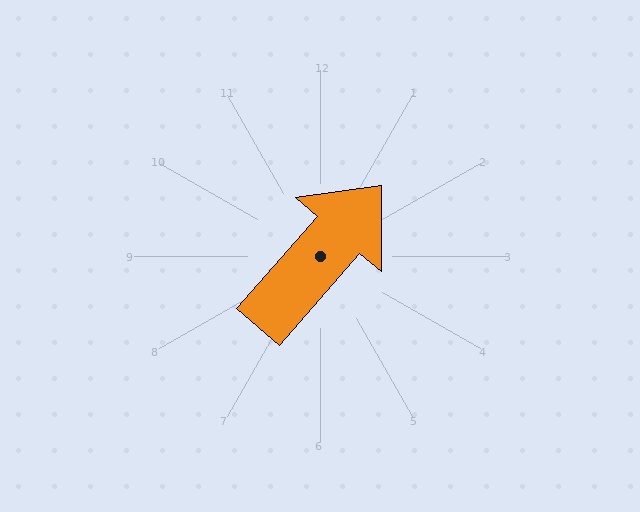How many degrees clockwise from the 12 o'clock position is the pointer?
Approximately 41 degrees.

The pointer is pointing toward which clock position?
Roughly 1 o'clock.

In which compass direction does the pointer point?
Northeast.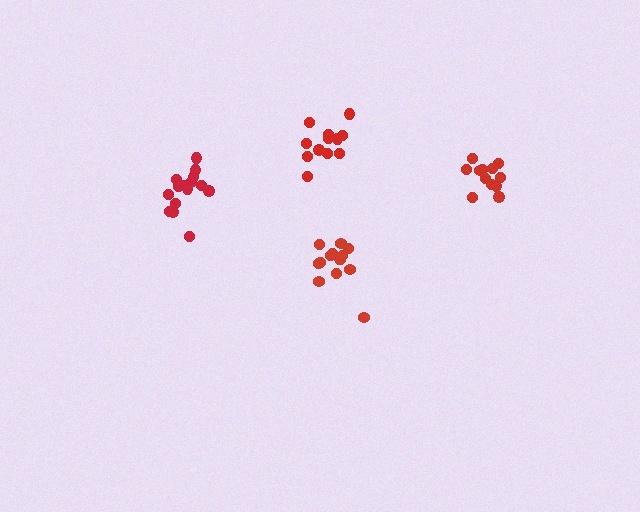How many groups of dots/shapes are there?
There are 4 groups.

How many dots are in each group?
Group 1: 15 dots, Group 2: 12 dots, Group 3: 12 dots, Group 4: 14 dots (53 total).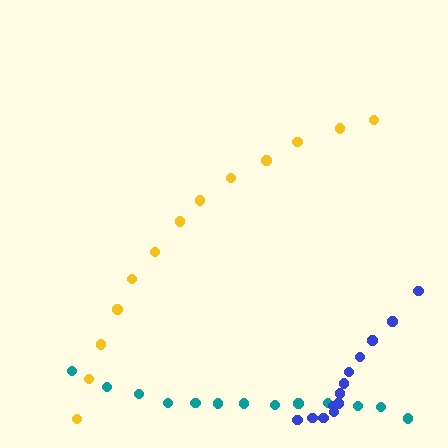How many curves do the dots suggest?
There are 3 distinct paths.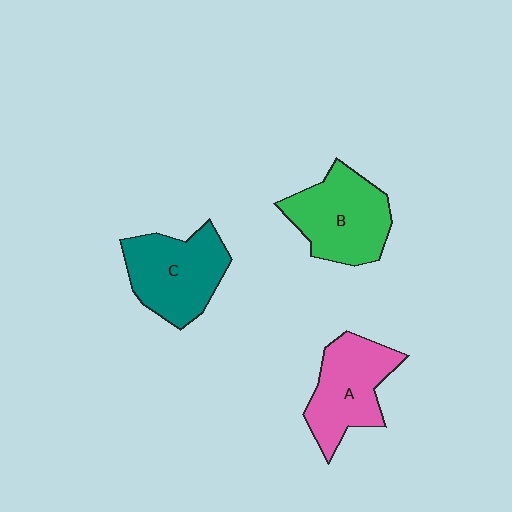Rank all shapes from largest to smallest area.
From largest to smallest: B (green), C (teal), A (pink).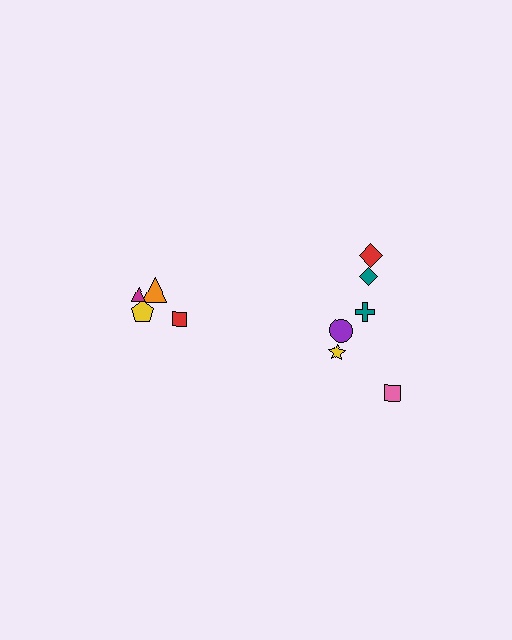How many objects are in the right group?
There are 6 objects.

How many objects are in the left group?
There are 4 objects.